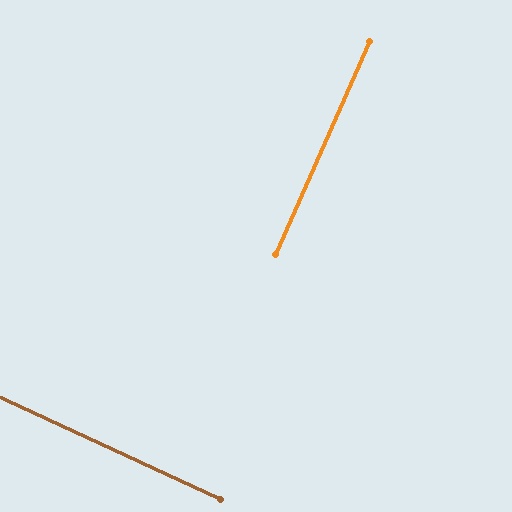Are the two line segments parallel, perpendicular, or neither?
Perpendicular — they meet at approximately 89°.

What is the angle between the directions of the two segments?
Approximately 89 degrees.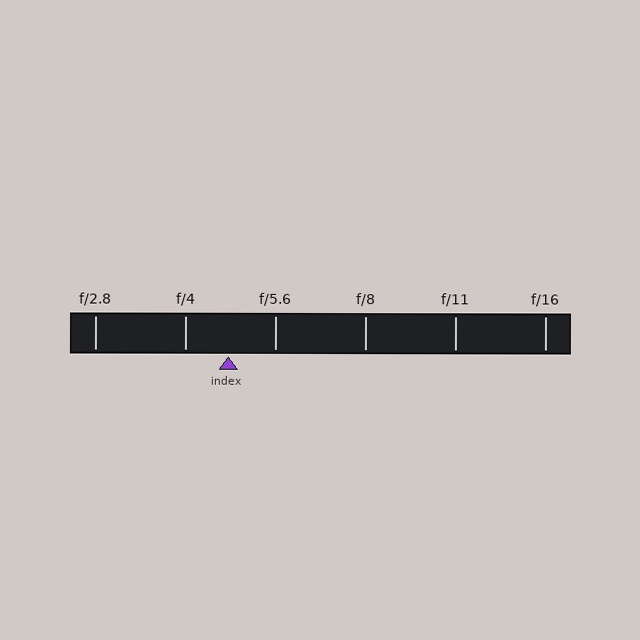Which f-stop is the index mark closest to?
The index mark is closest to f/4.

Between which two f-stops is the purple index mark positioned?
The index mark is between f/4 and f/5.6.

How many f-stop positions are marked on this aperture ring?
There are 6 f-stop positions marked.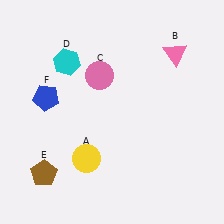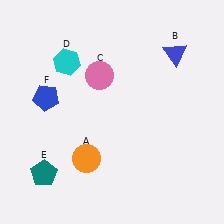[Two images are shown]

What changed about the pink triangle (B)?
In Image 1, B is pink. In Image 2, it changed to blue.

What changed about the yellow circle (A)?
In Image 1, A is yellow. In Image 2, it changed to orange.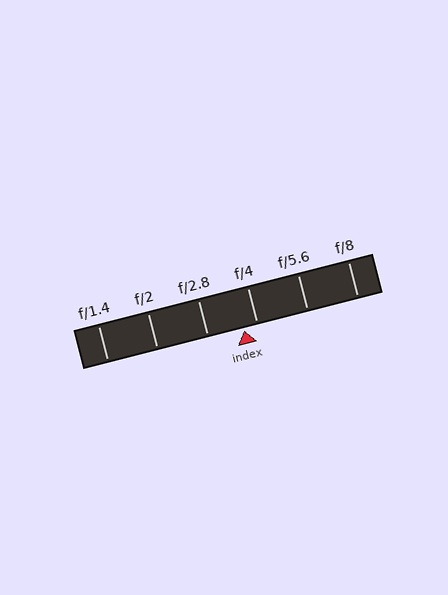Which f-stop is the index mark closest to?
The index mark is closest to f/4.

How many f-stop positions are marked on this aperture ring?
There are 6 f-stop positions marked.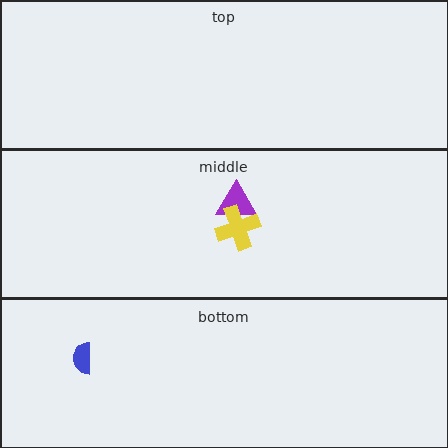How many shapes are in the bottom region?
1.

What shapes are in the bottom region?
The blue semicircle.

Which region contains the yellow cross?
The middle region.